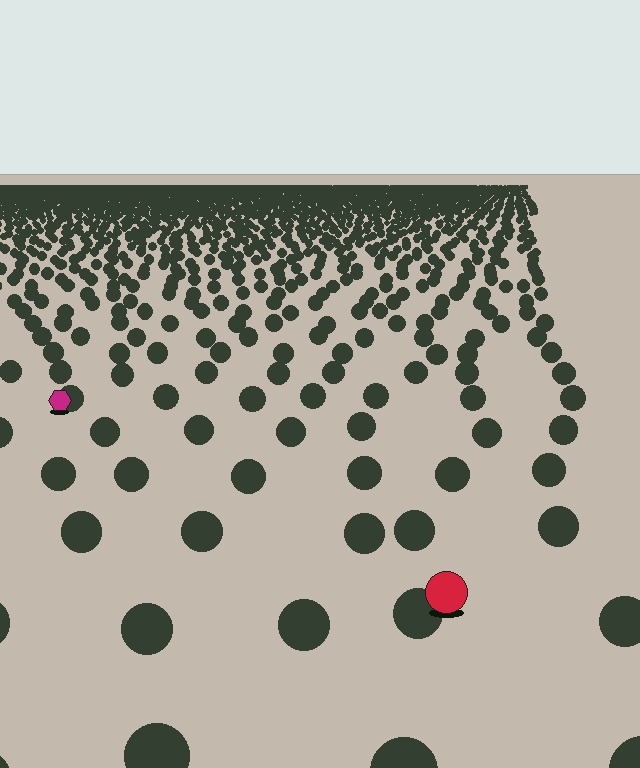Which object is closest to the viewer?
The red circle is closest. The texture marks near it are larger and more spread out.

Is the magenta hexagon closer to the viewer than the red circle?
No. The red circle is closer — you can tell from the texture gradient: the ground texture is coarser near it.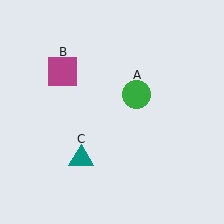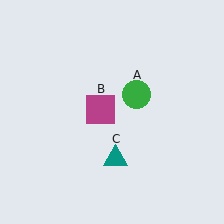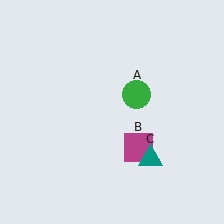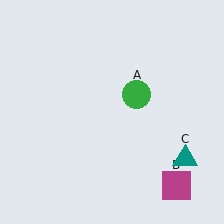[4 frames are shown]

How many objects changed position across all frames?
2 objects changed position: magenta square (object B), teal triangle (object C).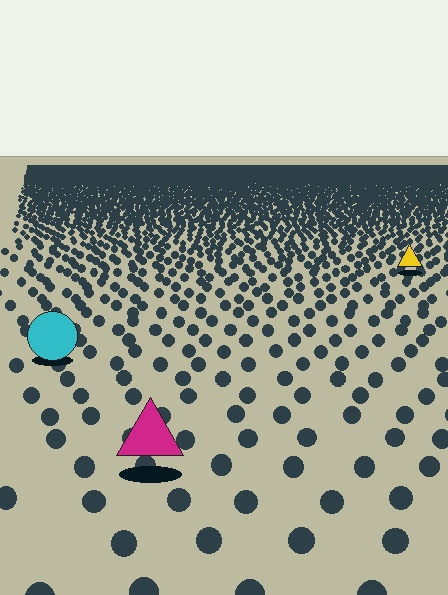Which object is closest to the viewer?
The magenta triangle is closest. The texture marks near it are larger and more spread out.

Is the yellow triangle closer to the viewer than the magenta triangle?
No. The magenta triangle is closer — you can tell from the texture gradient: the ground texture is coarser near it.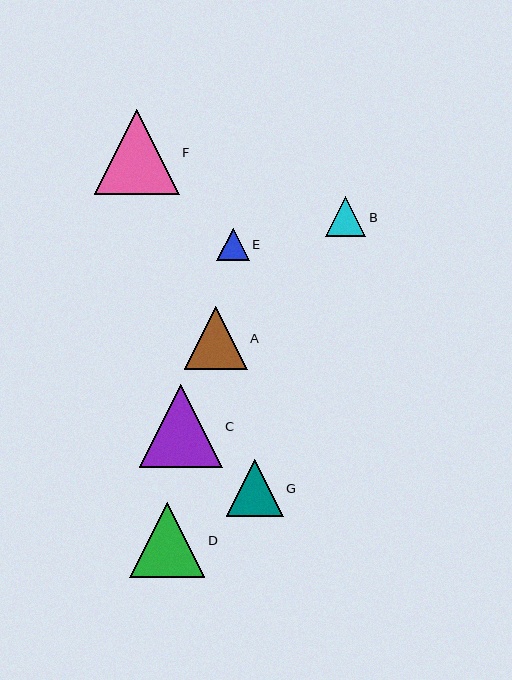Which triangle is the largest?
Triangle F is the largest with a size of approximately 85 pixels.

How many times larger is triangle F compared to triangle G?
Triangle F is approximately 1.5 times the size of triangle G.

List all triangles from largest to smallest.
From largest to smallest: F, C, D, A, G, B, E.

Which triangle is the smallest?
Triangle E is the smallest with a size of approximately 32 pixels.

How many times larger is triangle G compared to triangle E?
Triangle G is approximately 1.7 times the size of triangle E.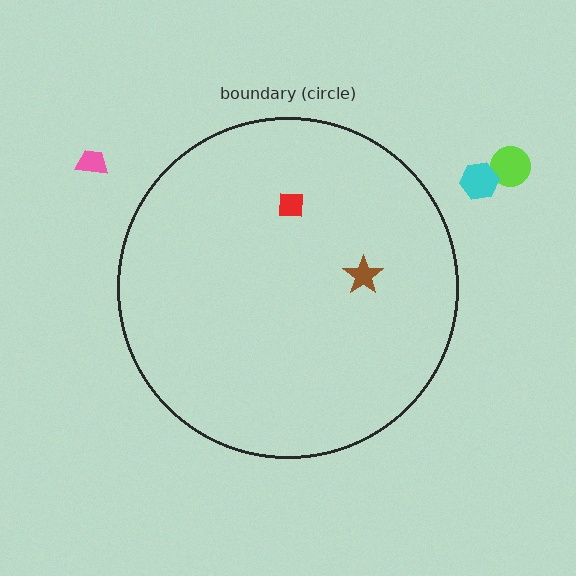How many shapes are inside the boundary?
2 inside, 3 outside.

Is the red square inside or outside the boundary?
Inside.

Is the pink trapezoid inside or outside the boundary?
Outside.